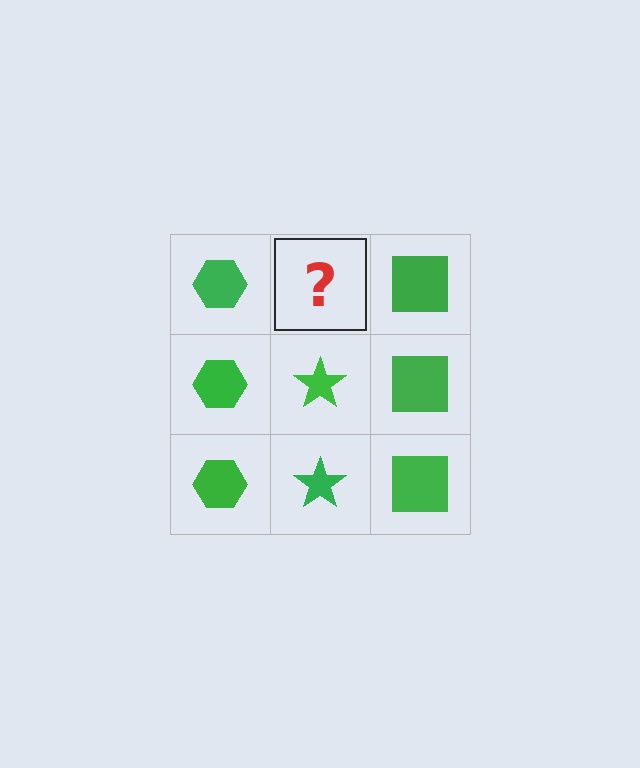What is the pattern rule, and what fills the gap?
The rule is that each column has a consistent shape. The gap should be filled with a green star.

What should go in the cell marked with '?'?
The missing cell should contain a green star.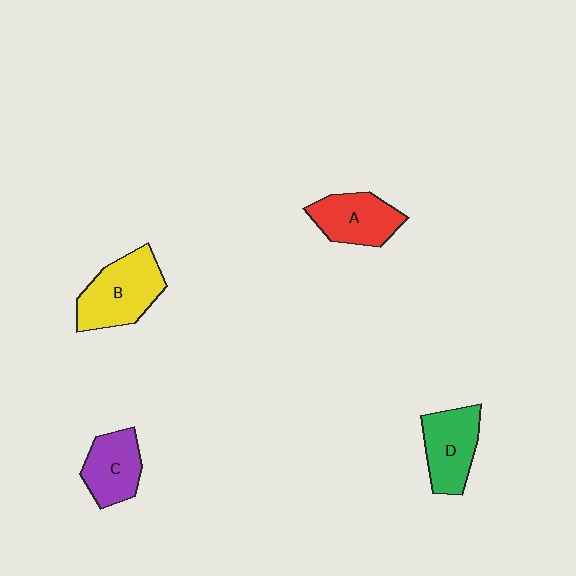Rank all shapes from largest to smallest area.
From largest to smallest: B (yellow), D (green), A (red), C (purple).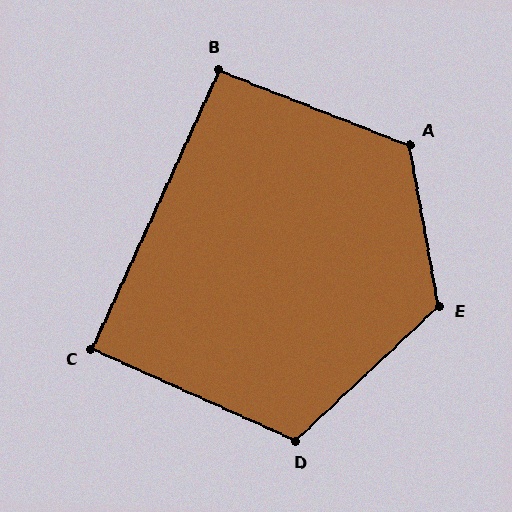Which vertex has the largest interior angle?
E, at approximately 123 degrees.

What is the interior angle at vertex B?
Approximately 93 degrees (approximately right).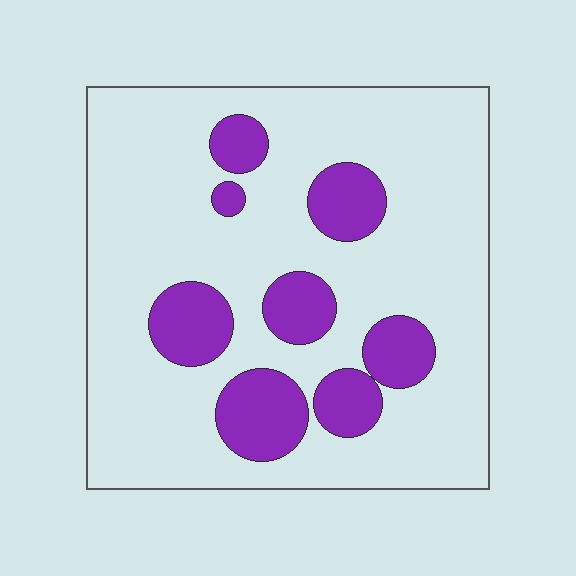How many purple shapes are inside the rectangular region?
8.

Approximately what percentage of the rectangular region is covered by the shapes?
Approximately 20%.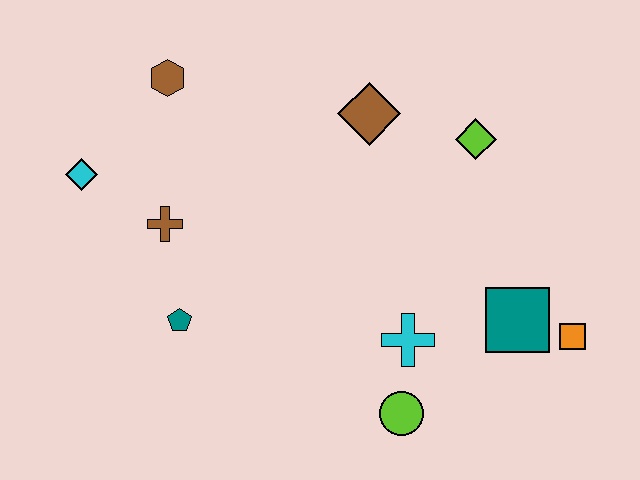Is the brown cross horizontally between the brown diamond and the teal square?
No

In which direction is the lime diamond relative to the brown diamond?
The lime diamond is to the right of the brown diamond.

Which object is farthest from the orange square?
The cyan diamond is farthest from the orange square.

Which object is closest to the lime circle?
The cyan cross is closest to the lime circle.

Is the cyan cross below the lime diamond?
Yes